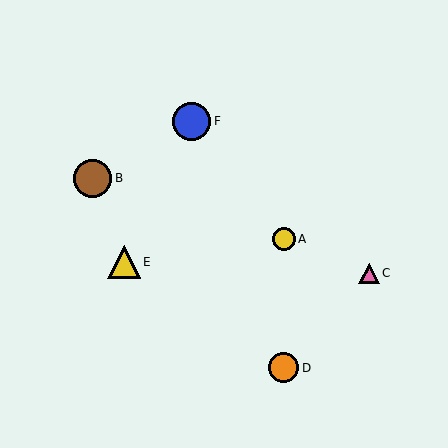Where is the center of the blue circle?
The center of the blue circle is at (192, 121).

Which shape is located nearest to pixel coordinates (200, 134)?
The blue circle (labeled F) at (192, 121) is nearest to that location.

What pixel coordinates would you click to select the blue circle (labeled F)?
Click at (192, 121) to select the blue circle F.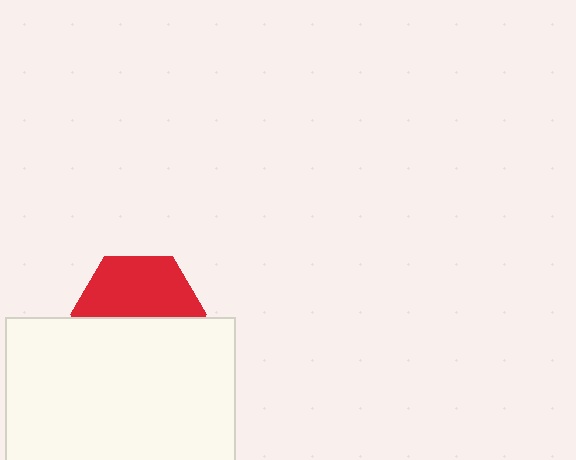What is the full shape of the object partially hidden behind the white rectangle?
The partially hidden object is a red hexagon.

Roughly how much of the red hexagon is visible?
About half of it is visible (roughly 53%).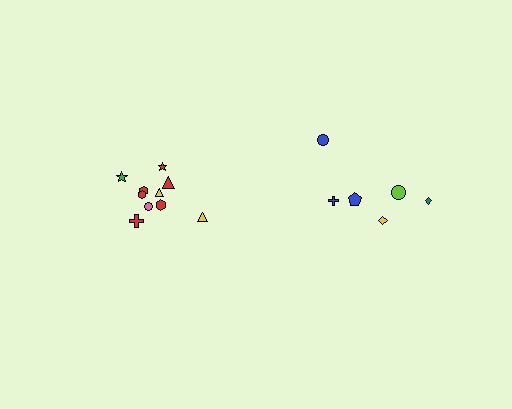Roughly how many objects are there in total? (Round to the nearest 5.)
Roughly 15 objects in total.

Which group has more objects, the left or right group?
The left group.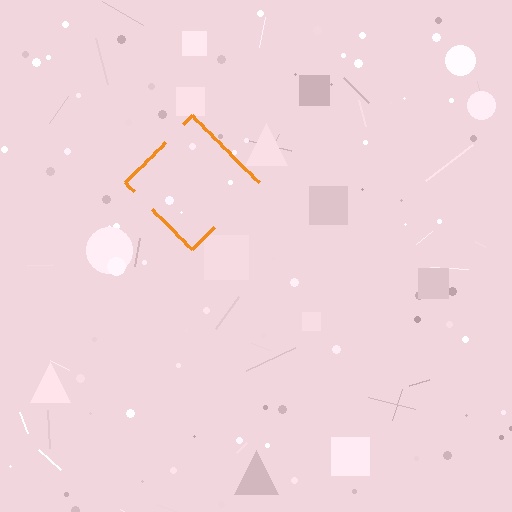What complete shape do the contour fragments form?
The contour fragments form a diamond.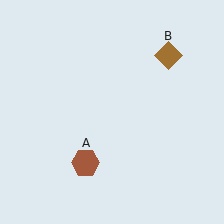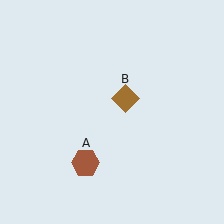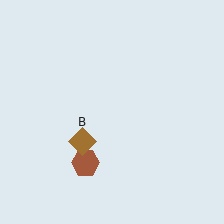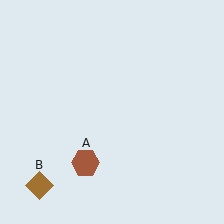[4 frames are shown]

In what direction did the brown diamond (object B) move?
The brown diamond (object B) moved down and to the left.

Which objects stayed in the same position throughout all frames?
Brown hexagon (object A) remained stationary.